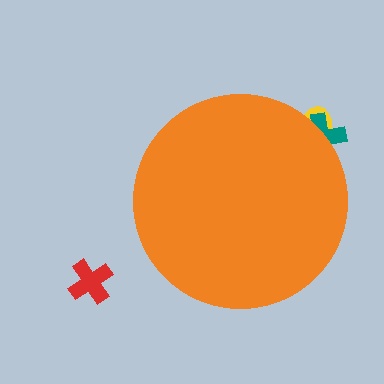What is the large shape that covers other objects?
An orange circle.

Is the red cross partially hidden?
No, the red cross is fully visible.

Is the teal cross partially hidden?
Yes, the teal cross is partially hidden behind the orange circle.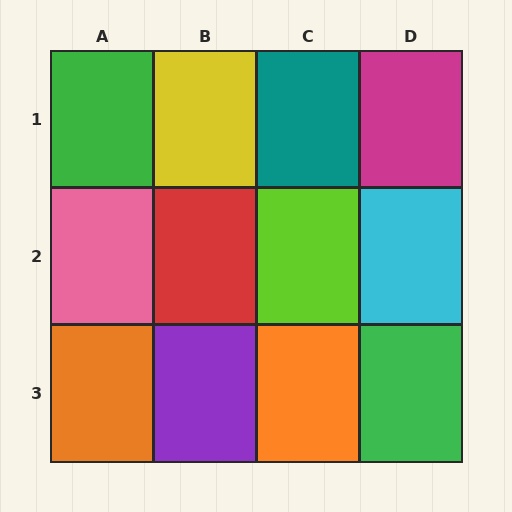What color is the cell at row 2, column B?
Red.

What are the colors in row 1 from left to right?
Green, yellow, teal, magenta.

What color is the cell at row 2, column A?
Pink.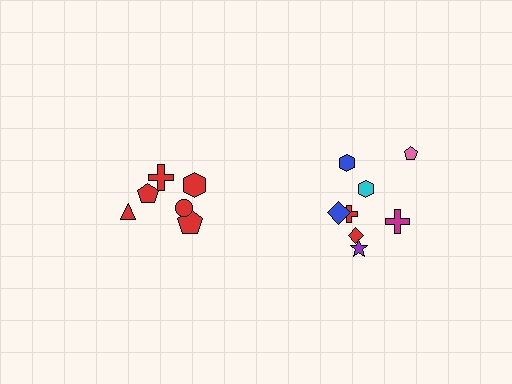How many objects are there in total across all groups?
There are 14 objects.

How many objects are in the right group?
There are 8 objects.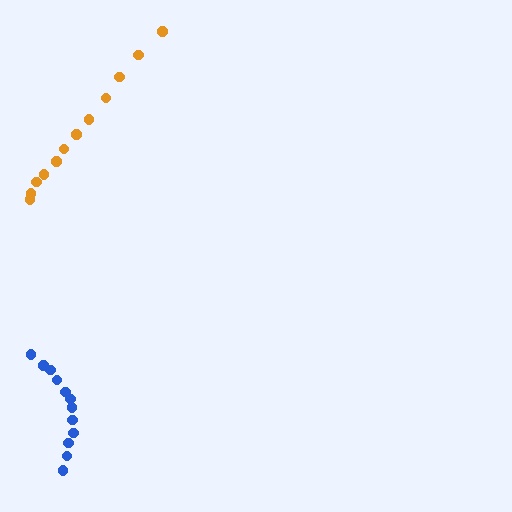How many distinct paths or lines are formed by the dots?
There are 2 distinct paths.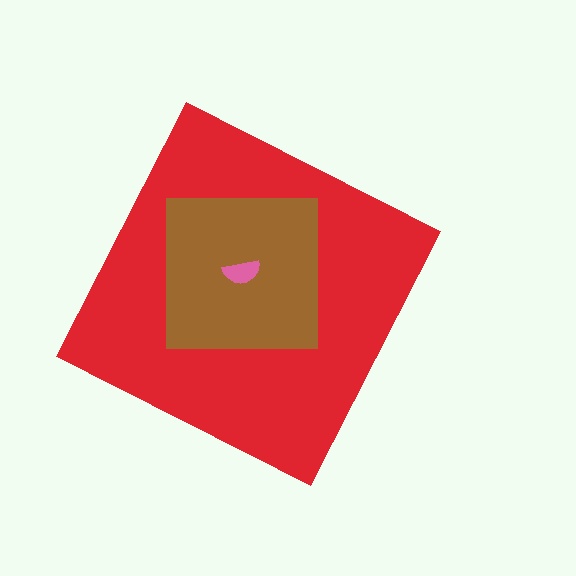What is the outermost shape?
The red diamond.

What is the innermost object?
The pink semicircle.